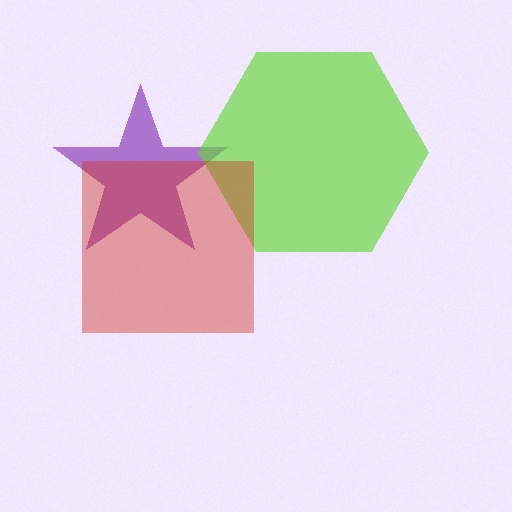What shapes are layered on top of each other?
The layered shapes are: a purple star, a lime hexagon, a red square.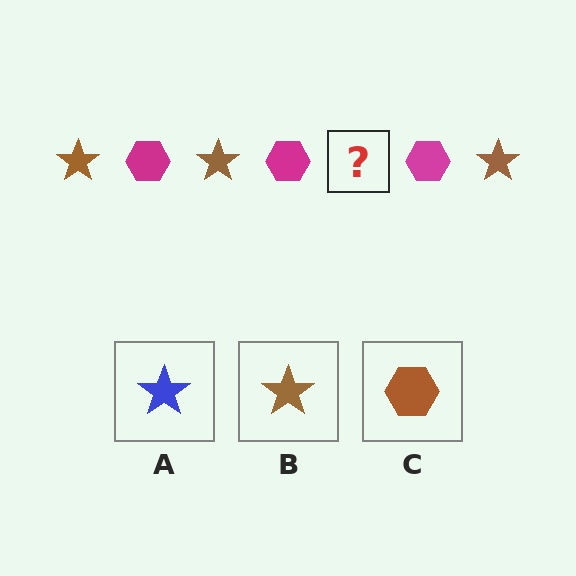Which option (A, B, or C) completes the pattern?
B.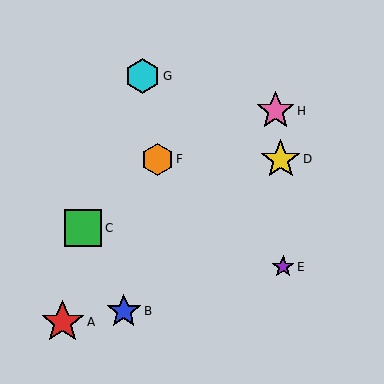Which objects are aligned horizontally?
Objects D, F are aligned horizontally.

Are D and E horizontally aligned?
No, D is at y≈159 and E is at y≈267.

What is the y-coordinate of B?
Object B is at y≈311.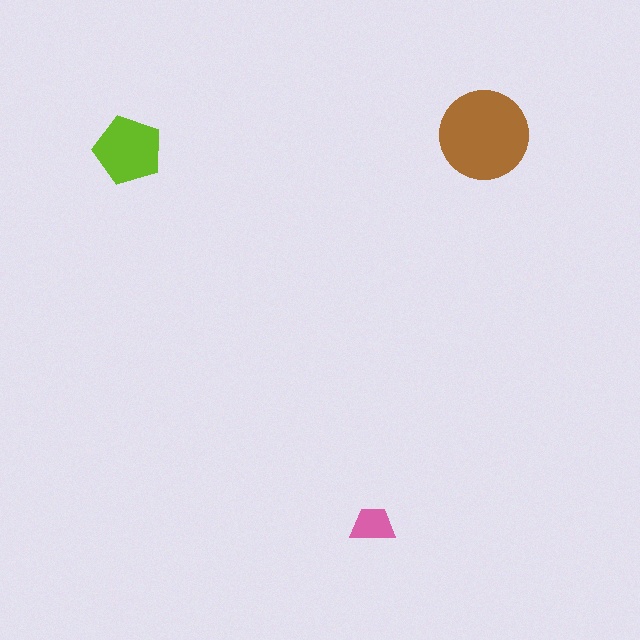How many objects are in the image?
There are 3 objects in the image.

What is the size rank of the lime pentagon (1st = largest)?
2nd.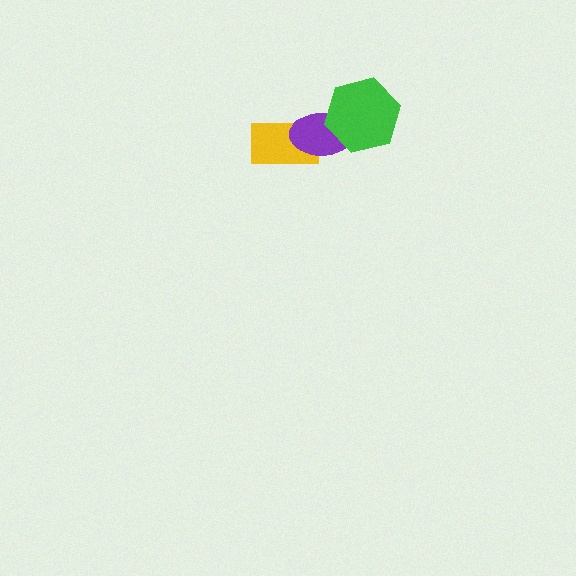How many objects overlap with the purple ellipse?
2 objects overlap with the purple ellipse.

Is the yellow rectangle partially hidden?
Yes, it is partially covered by another shape.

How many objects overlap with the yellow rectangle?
1 object overlaps with the yellow rectangle.